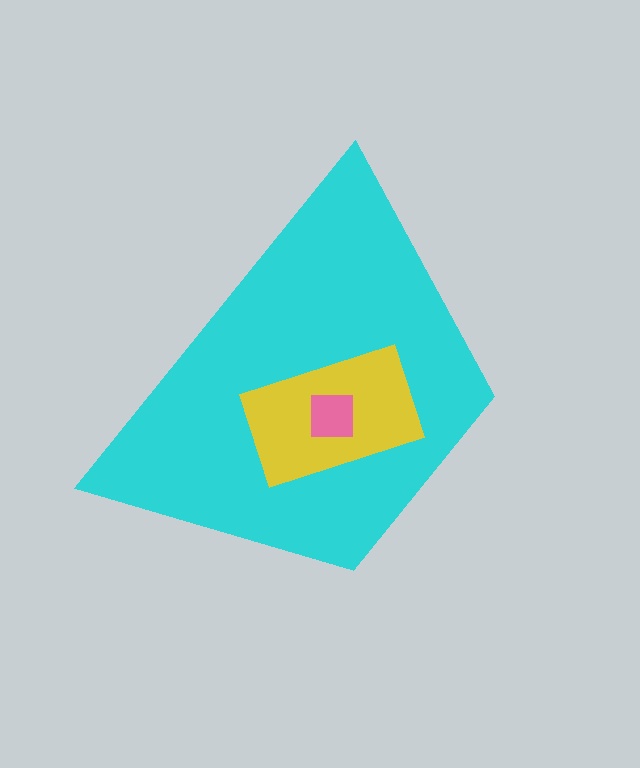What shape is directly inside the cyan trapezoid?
The yellow rectangle.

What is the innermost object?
The pink square.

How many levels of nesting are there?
3.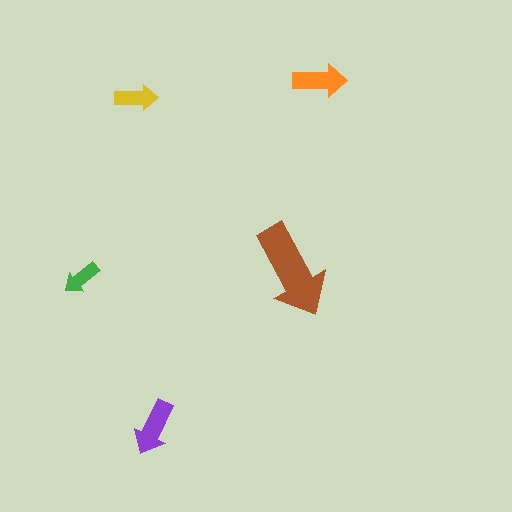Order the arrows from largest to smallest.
the brown one, the purple one, the orange one, the yellow one, the green one.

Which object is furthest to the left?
The green arrow is leftmost.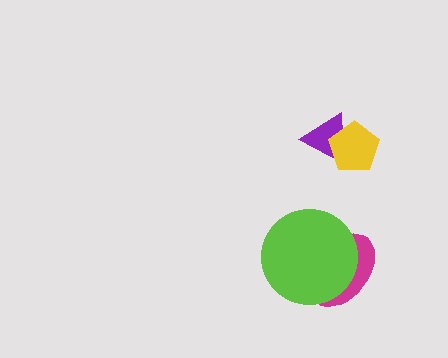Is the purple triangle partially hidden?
Yes, it is partially covered by another shape.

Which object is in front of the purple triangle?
The yellow pentagon is in front of the purple triangle.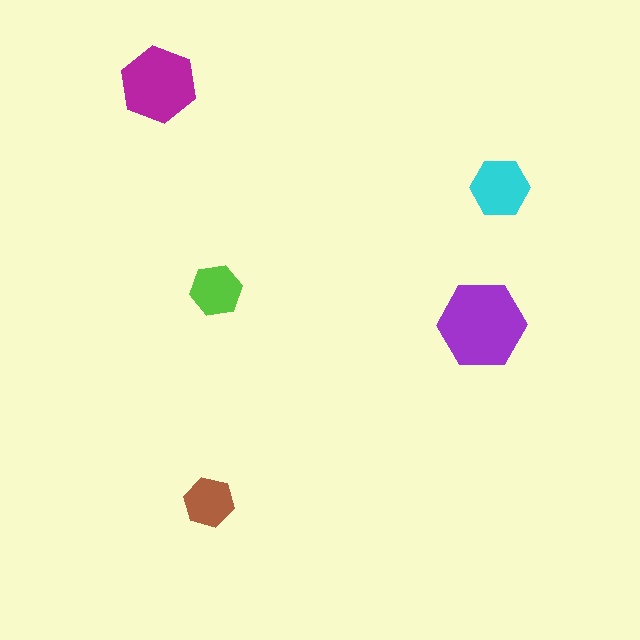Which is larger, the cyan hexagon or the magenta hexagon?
The magenta one.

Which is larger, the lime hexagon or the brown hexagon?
The lime one.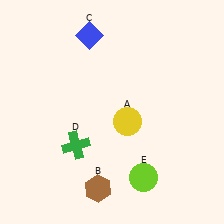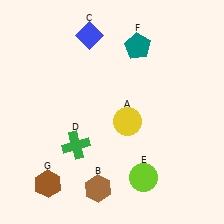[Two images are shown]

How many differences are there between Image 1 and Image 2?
There are 2 differences between the two images.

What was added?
A teal pentagon (F), a brown hexagon (G) were added in Image 2.